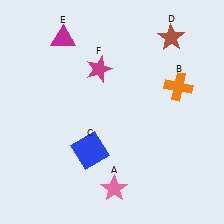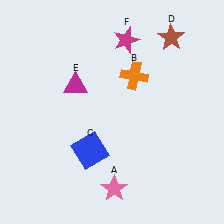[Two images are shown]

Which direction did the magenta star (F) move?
The magenta star (F) moved up.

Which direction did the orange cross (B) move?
The orange cross (B) moved left.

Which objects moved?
The objects that moved are: the orange cross (B), the magenta triangle (E), the magenta star (F).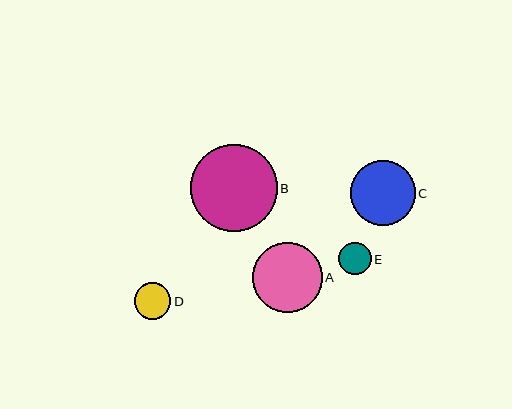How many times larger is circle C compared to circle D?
Circle C is approximately 1.8 times the size of circle D.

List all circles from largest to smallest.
From largest to smallest: B, A, C, D, E.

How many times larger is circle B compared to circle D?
Circle B is approximately 2.4 times the size of circle D.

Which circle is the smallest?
Circle E is the smallest with a size of approximately 32 pixels.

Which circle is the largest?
Circle B is the largest with a size of approximately 87 pixels.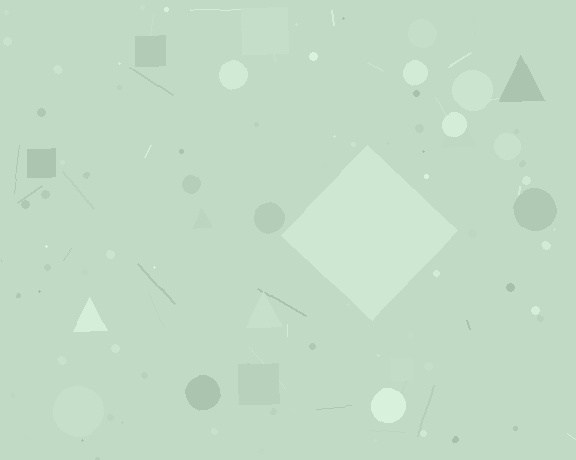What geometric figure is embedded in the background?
A diamond is embedded in the background.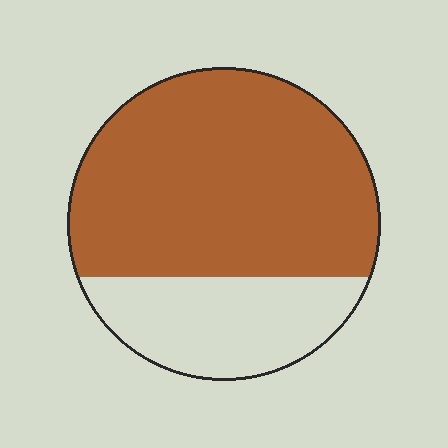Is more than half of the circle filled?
Yes.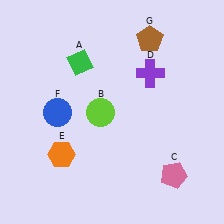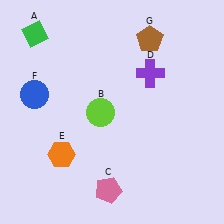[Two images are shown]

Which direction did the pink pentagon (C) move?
The pink pentagon (C) moved left.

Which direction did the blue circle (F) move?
The blue circle (F) moved left.